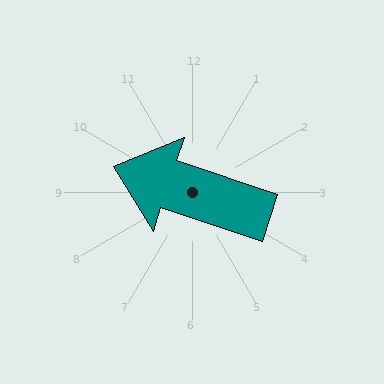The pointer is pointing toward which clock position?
Roughly 10 o'clock.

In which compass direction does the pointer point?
West.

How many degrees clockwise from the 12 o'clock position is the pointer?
Approximately 288 degrees.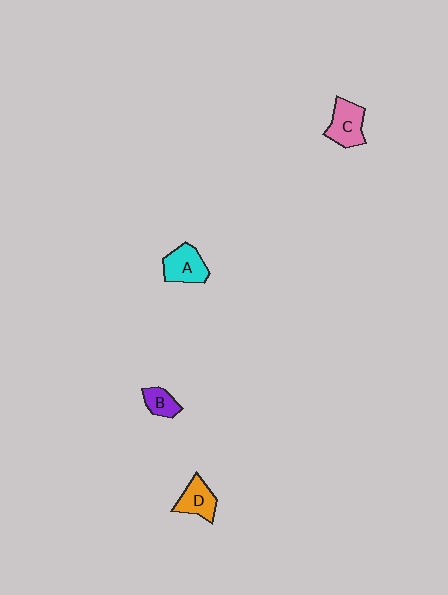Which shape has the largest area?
Shape C (pink).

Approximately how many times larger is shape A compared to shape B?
Approximately 1.6 times.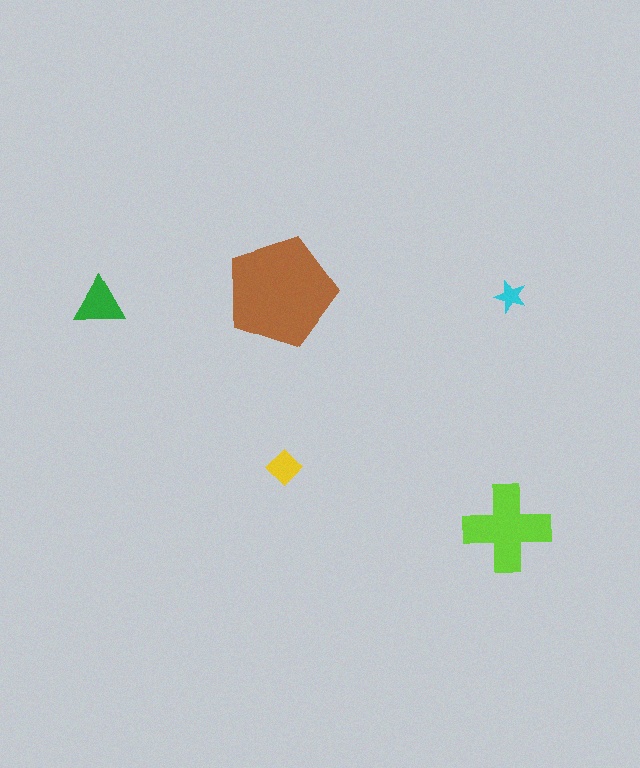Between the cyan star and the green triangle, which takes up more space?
The green triangle.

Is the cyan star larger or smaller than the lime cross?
Smaller.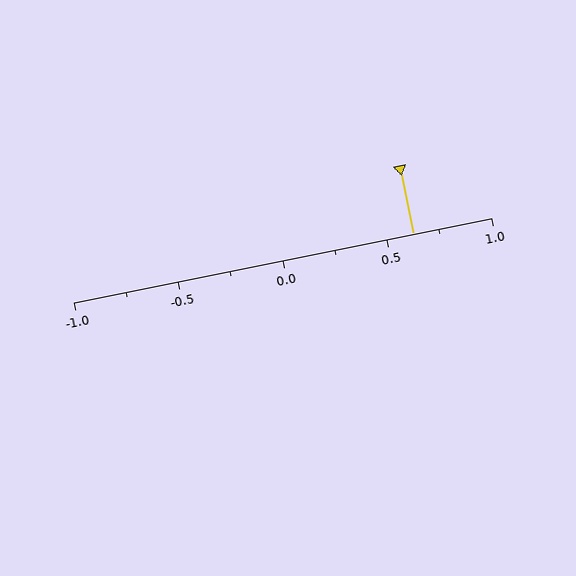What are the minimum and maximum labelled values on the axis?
The axis runs from -1.0 to 1.0.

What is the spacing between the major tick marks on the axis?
The major ticks are spaced 0.5 apart.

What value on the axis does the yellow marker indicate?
The marker indicates approximately 0.62.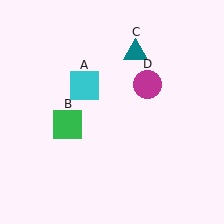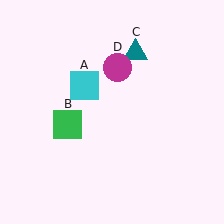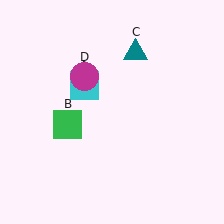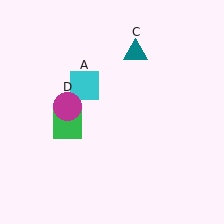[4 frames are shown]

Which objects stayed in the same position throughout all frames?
Cyan square (object A) and green square (object B) and teal triangle (object C) remained stationary.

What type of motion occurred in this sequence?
The magenta circle (object D) rotated counterclockwise around the center of the scene.